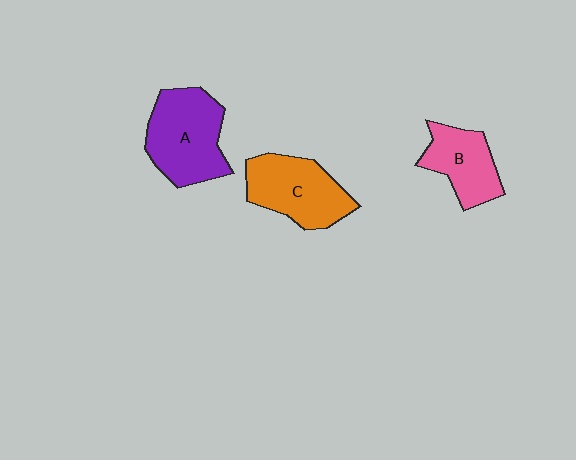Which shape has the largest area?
Shape A (purple).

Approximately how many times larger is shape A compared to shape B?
Approximately 1.5 times.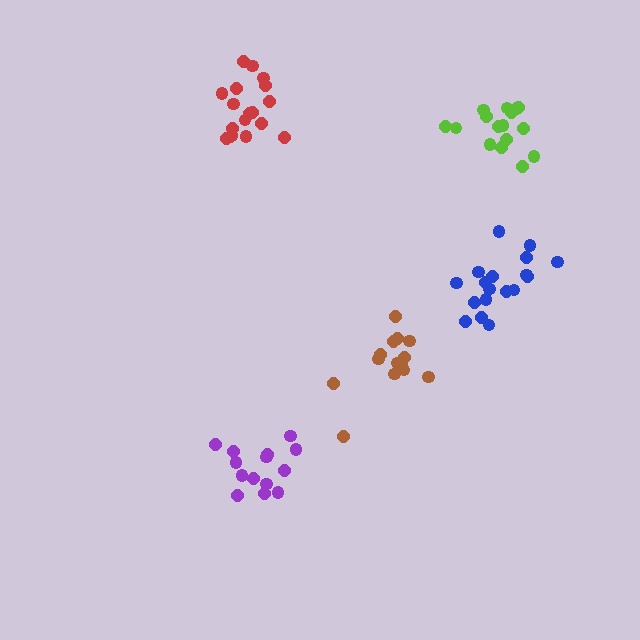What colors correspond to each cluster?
The clusters are colored: purple, blue, red, brown, lime.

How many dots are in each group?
Group 1: 14 dots, Group 2: 18 dots, Group 3: 18 dots, Group 4: 14 dots, Group 5: 16 dots (80 total).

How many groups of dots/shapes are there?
There are 5 groups.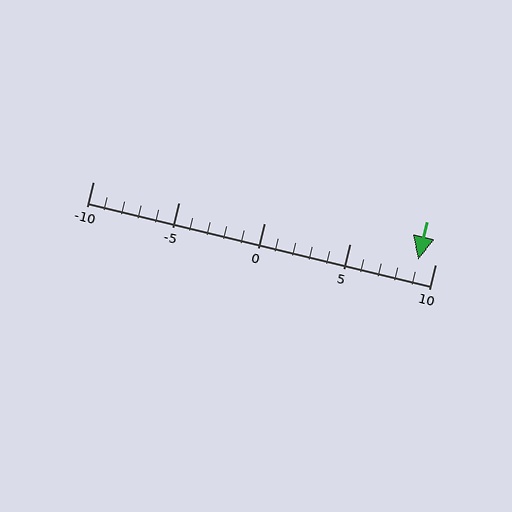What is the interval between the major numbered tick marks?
The major tick marks are spaced 5 units apart.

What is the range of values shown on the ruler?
The ruler shows values from -10 to 10.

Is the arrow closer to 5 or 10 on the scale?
The arrow is closer to 10.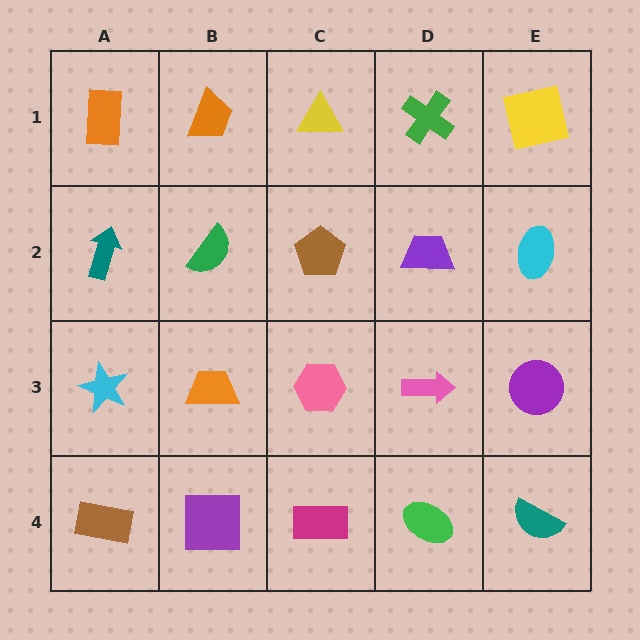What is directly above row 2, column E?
A yellow square.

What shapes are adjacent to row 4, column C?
A pink hexagon (row 3, column C), a purple square (row 4, column B), a green ellipse (row 4, column D).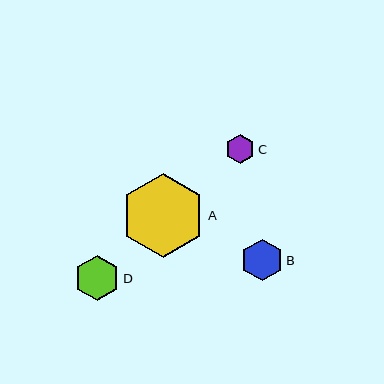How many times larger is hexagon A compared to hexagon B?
Hexagon A is approximately 2.0 times the size of hexagon B.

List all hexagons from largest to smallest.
From largest to smallest: A, D, B, C.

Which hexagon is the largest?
Hexagon A is the largest with a size of approximately 84 pixels.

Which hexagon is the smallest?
Hexagon C is the smallest with a size of approximately 29 pixels.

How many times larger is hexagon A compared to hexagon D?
Hexagon A is approximately 1.9 times the size of hexagon D.